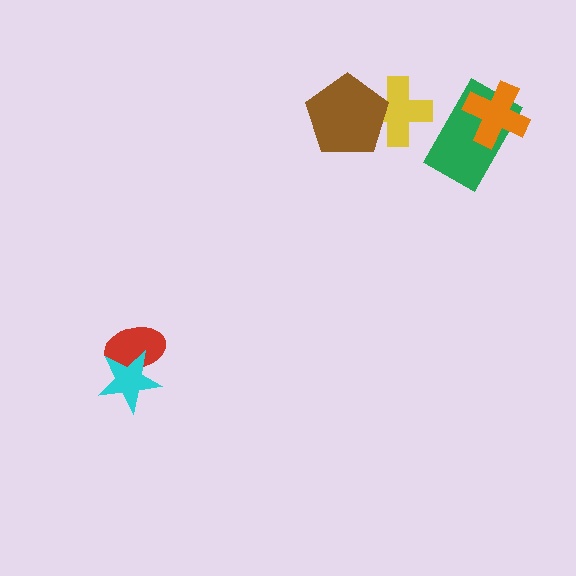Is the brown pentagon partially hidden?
No, no other shape covers it.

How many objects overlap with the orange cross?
1 object overlaps with the orange cross.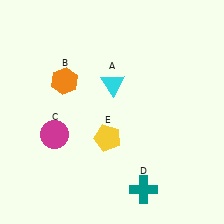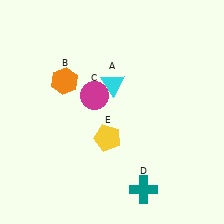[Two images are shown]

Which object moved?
The magenta circle (C) moved right.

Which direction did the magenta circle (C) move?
The magenta circle (C) moved right.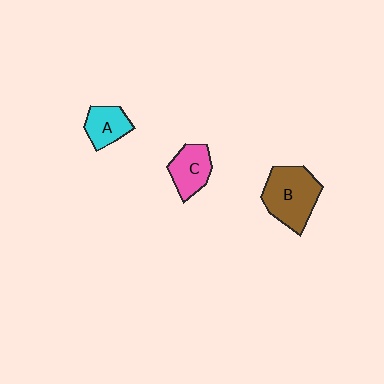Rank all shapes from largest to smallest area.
From largest to smallest: B (brown), C (pink), A (cyan).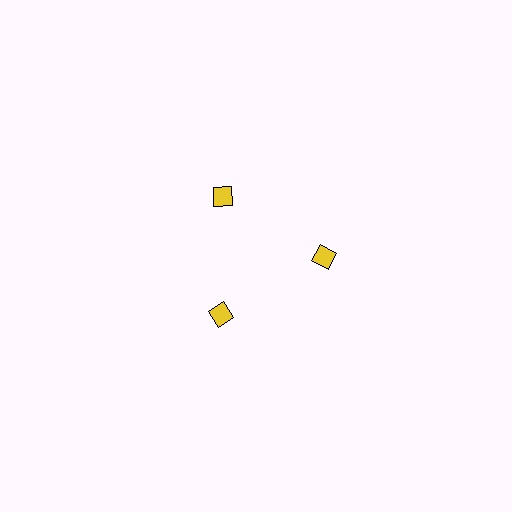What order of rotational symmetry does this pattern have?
This pattern has 3-fold rotational symmetry.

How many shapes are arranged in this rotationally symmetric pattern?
There are 3 shapes, arranged in 3 groups of 1.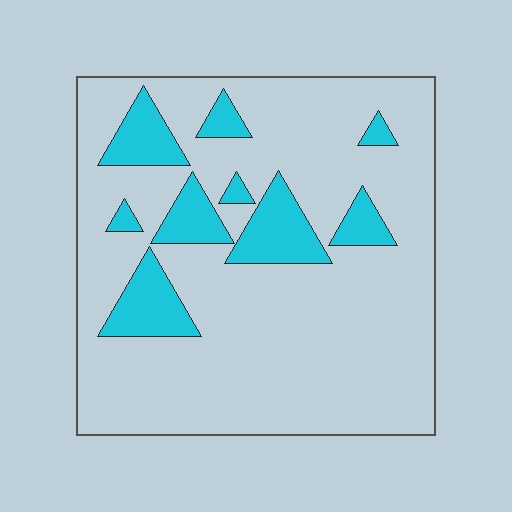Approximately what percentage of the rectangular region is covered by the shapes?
Approximately 20%.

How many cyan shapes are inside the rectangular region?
9.